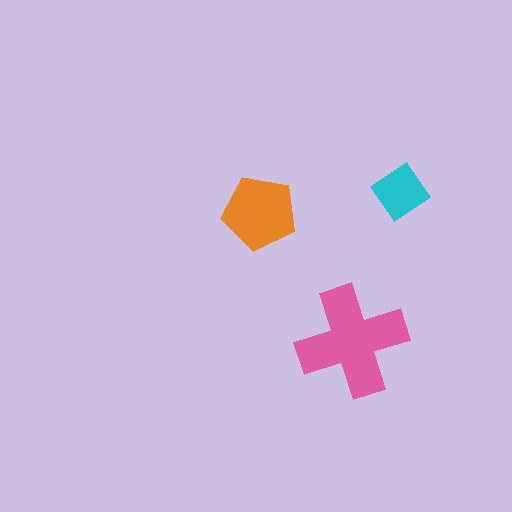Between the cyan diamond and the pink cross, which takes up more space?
The pink cross.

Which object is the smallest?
The cyan diamond.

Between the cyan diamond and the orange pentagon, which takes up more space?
The orange pentagon.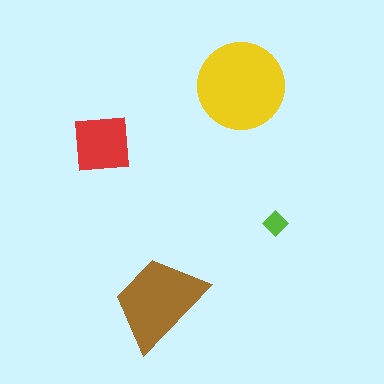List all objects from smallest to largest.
The lime diamond, the red square, the brown trapezoid, the yellow circle.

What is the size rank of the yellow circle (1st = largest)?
1st.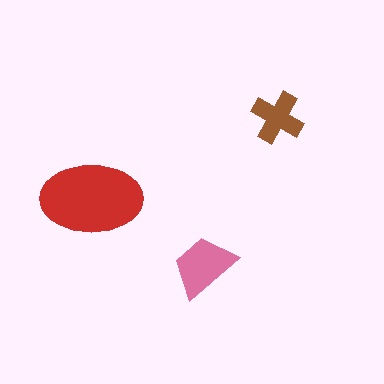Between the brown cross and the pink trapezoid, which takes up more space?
The pink trapezoid.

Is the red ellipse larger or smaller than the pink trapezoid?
Larger.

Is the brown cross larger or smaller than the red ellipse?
Smaller.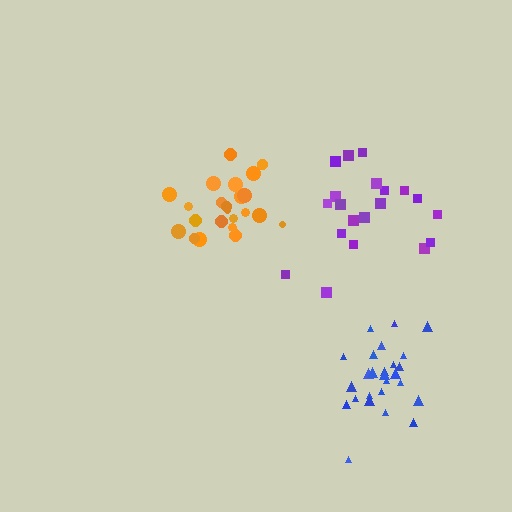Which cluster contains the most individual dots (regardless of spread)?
Blue (26).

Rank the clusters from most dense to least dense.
blue, orange, purple.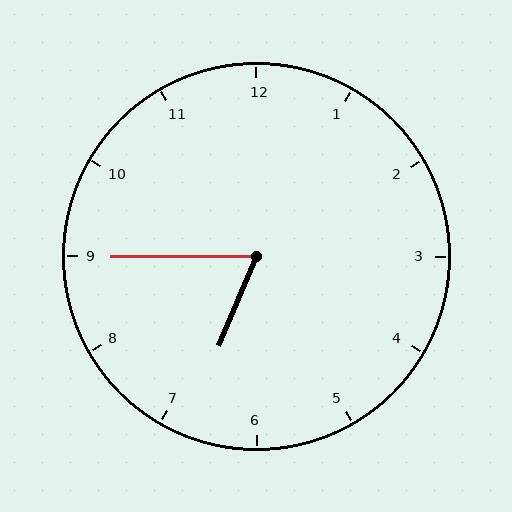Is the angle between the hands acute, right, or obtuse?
It is acute.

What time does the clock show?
6:45.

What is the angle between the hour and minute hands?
Approximately 68 degrees.